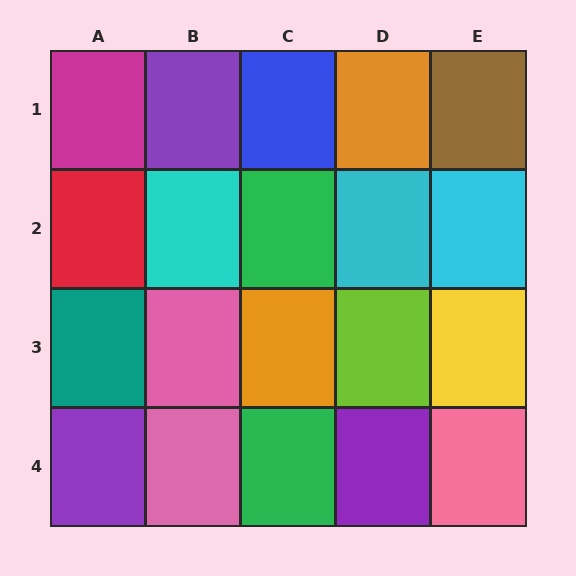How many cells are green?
2 cells are green.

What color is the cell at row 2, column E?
Cyan.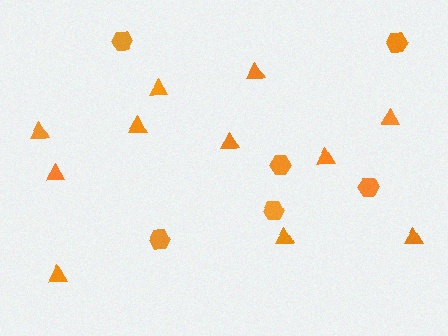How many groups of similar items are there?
There are 2 groups: one group of triangles (11) and one group of hexagons (6).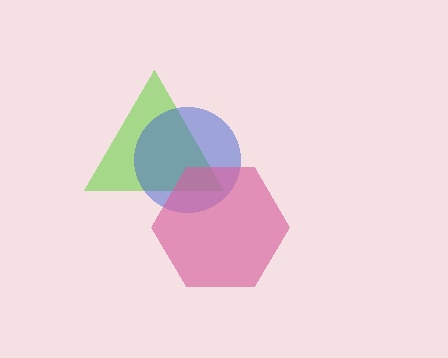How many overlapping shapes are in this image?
There are 3 overlapping shapes in the image.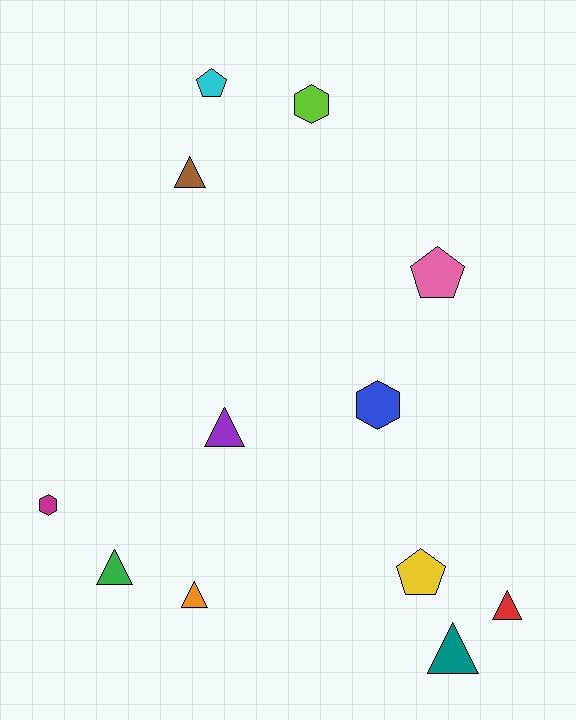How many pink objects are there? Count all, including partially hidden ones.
There is 1 pink object.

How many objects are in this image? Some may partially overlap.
There are 12 objects.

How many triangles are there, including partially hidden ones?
There are 6 triangles.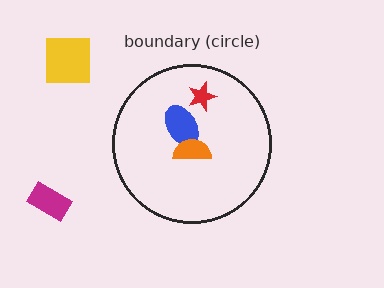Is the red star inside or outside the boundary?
Inside.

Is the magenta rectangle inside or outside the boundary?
Outside.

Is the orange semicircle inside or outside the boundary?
Inside.